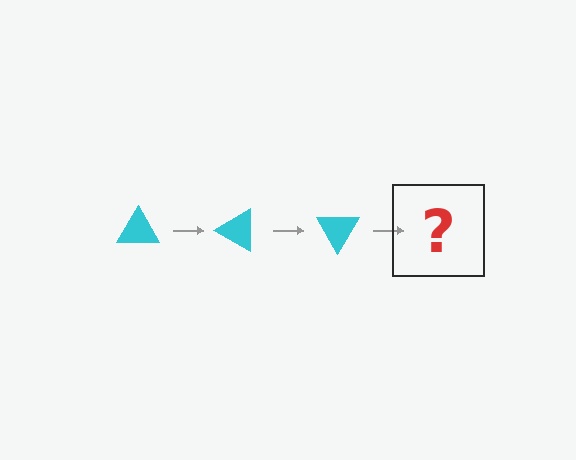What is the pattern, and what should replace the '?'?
The pattern is that the triangle rotates 30 degrees each step. The '?' should be a cyan triangle rotated 90 degrees.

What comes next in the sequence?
The next element should be a cyan triangle rotated 90 degrees.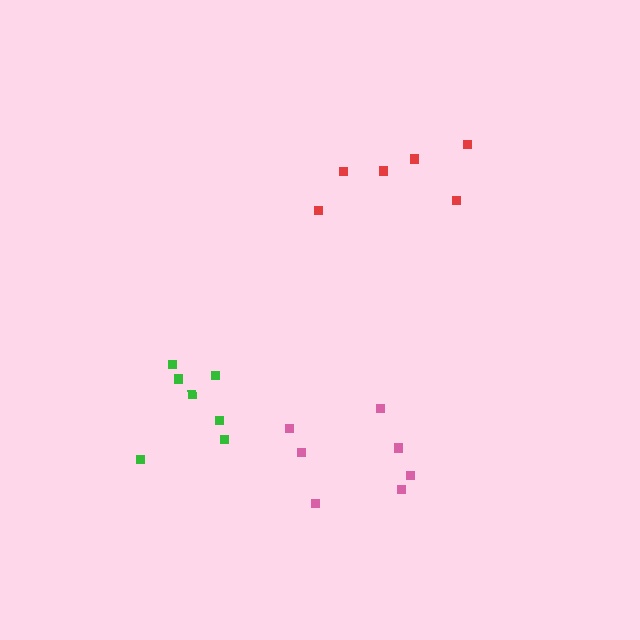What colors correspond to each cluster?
The clusters are colored: green, pink, red.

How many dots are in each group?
Group 1: 7 dots, Group 2: 7 dots, Group 3: 6 dots (20 total).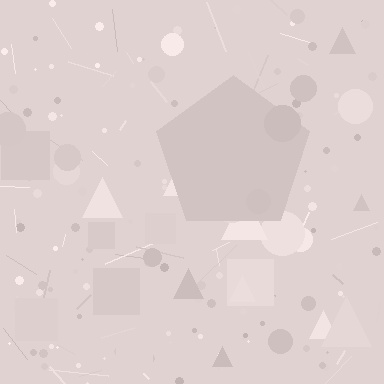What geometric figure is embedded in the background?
A pentagon is embedded in the background.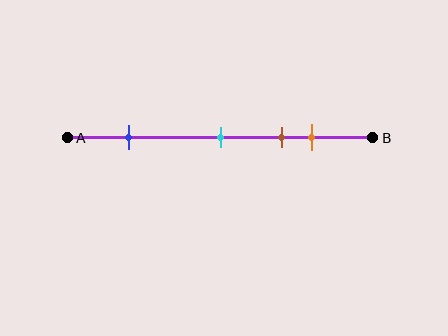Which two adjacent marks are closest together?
The brown and orange marks are the closest adjacent pair.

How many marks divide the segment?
There are 4 marks dividing the segment.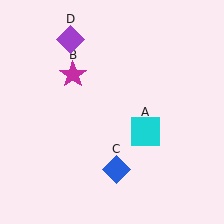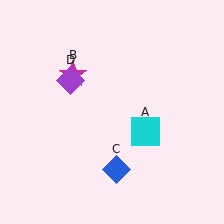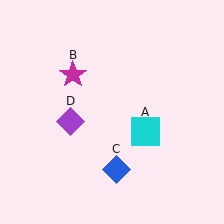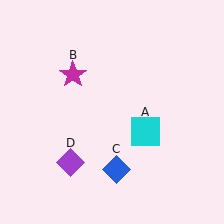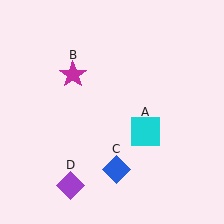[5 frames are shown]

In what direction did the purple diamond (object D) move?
The purple diamond (object D) moved down.